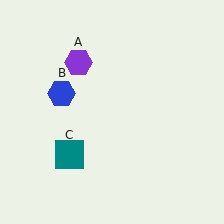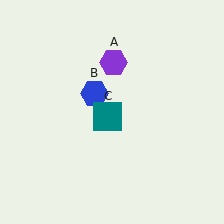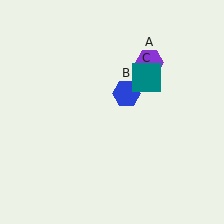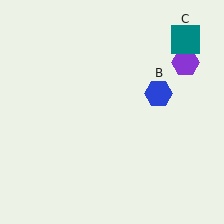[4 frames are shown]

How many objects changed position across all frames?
3 objects changed position: purple hexagon (object A), blue hexagon (object B), teal square (object C).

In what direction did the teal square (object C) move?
The teal square (object C) moved up and to the right.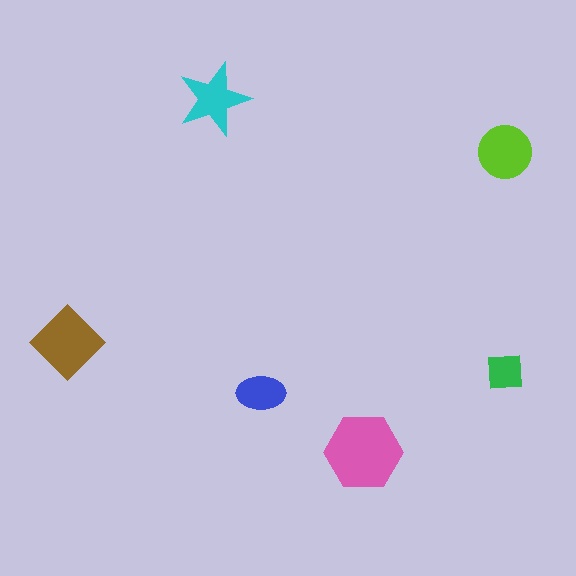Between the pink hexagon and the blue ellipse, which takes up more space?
The pink hexagon.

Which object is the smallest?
The green square.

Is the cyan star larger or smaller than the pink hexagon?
Smaller.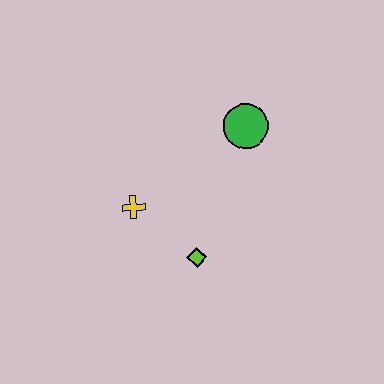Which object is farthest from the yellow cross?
The green circle is farthest from the yellow cross.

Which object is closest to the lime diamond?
The yellow cross is closest to the lime diamond.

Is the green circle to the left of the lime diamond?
No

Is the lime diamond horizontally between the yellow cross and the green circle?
Yes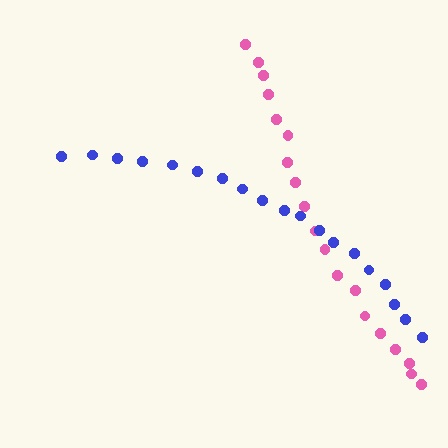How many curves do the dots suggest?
There are 2 distinct paths.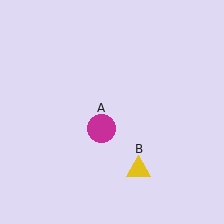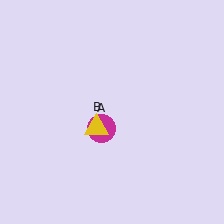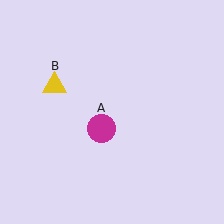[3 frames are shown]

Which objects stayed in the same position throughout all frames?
Magenta circle (object A) remained stationary.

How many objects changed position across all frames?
1 object changed position: yellow triangle (object B).